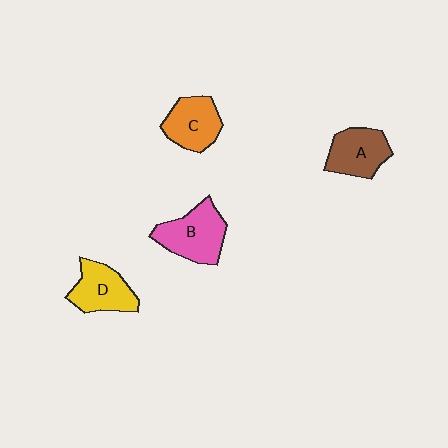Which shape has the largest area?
Shape B (pink).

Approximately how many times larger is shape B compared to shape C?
Approximately 1.2 times.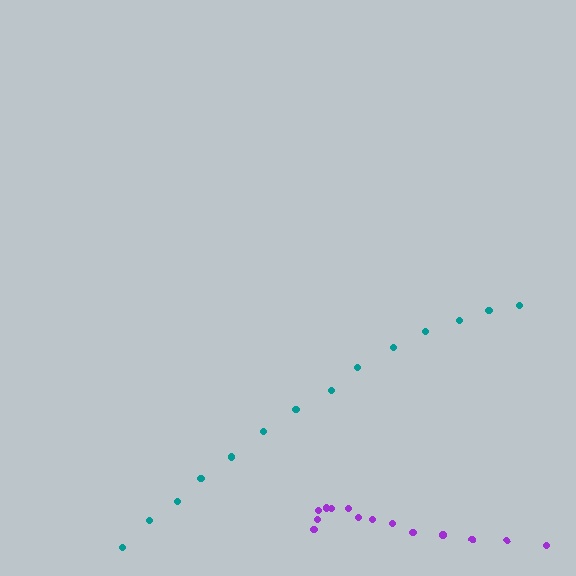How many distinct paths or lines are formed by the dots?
There are 2 distinct paths.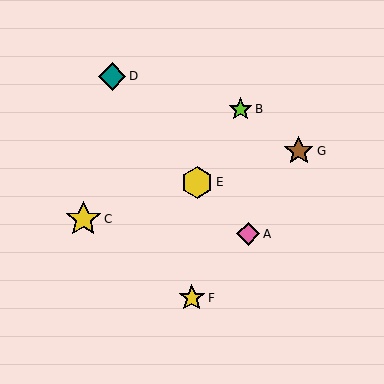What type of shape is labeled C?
Shape C is a yellow star.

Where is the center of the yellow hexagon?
The center of the yellow hexagon is at (197, 182).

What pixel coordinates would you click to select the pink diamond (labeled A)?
Click at (248, 234) to select the pink diamond A.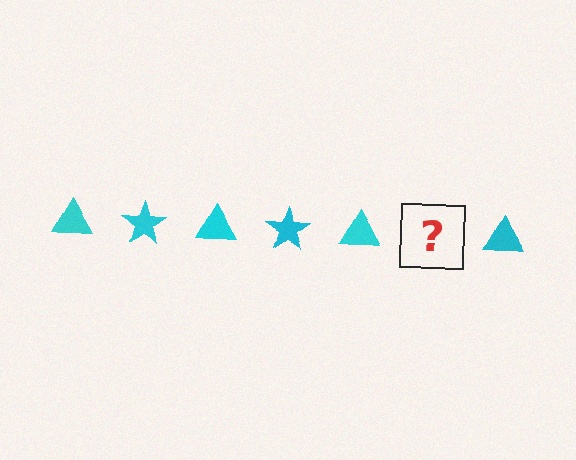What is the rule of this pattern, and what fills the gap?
The rule is that the pattern cycles through triangle, star shapes in cyan. The gap should be filled with a cyan star.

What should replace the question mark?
The question mark should be replaced with a cyan star.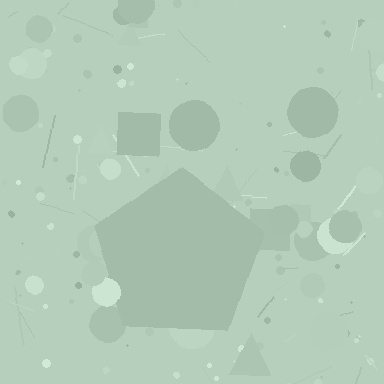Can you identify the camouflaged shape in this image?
The camouflaged shape is a pentagon.